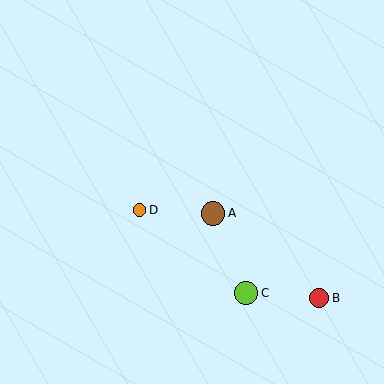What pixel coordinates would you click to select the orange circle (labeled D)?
Click at (140, 210) to select the orange circle D.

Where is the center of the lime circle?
The center of the lime circle is at (246, 293).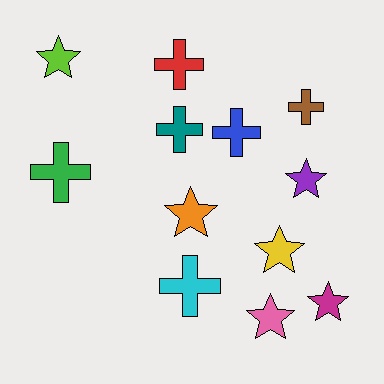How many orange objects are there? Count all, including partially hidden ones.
There is 1 orange object.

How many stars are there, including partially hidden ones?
There are 6 stars.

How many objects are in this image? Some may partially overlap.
There are 12 objects.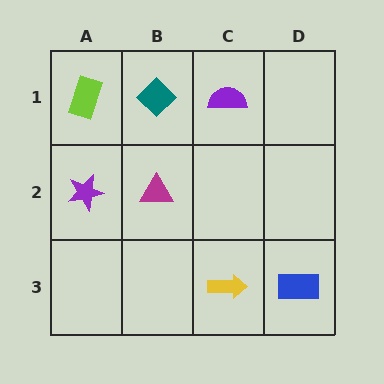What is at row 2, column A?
A purple star.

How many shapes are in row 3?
2 shapes.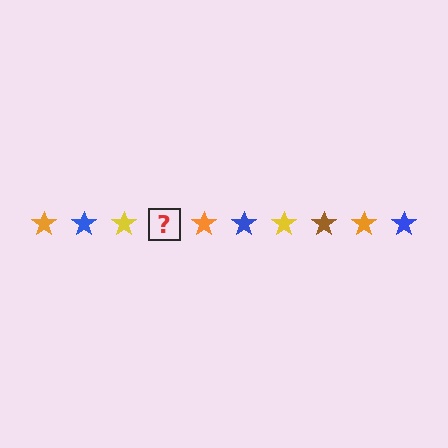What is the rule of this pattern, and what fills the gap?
The rule is that the pattern cycles through orange, blue, yellow, brown stars. The gap should be filled with a brown star.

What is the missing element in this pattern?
The missing element is a brown star.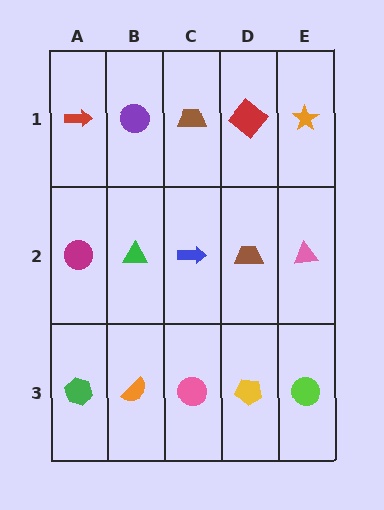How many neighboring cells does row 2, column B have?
4.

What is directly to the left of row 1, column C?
A purple circle.